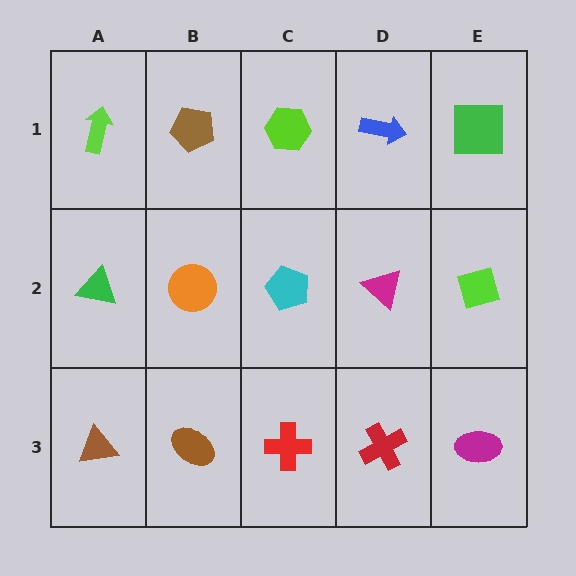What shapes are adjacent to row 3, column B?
An orange circle (row 2, column B), a brown triangle (row 3, column A), a red cross (row 3, column C).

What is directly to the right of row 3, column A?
A brown ellipse.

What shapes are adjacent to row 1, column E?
A lime diamond (row 2, column E), a blue arrow (row 1, column D).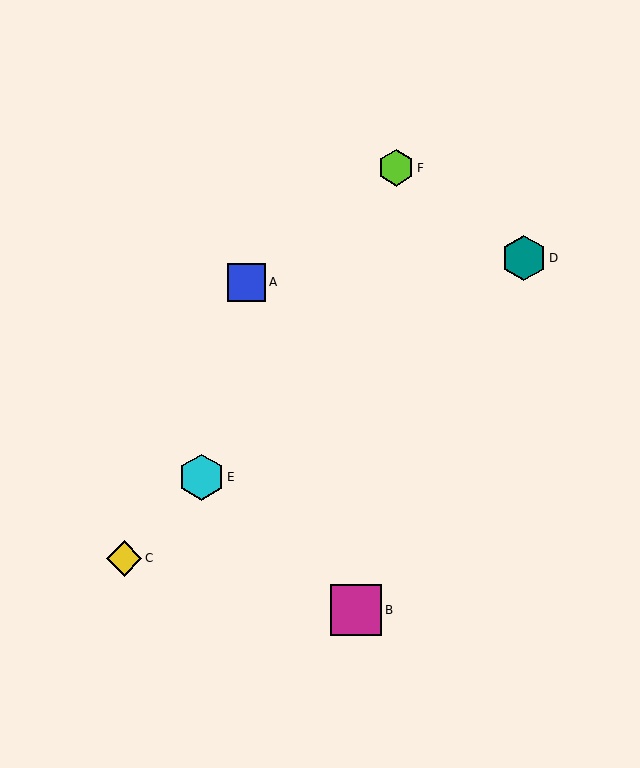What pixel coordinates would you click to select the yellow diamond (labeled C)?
Click at (124, 558) to select the yellow diamond C.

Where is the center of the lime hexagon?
The center of the lime hexagon is at (396, 168).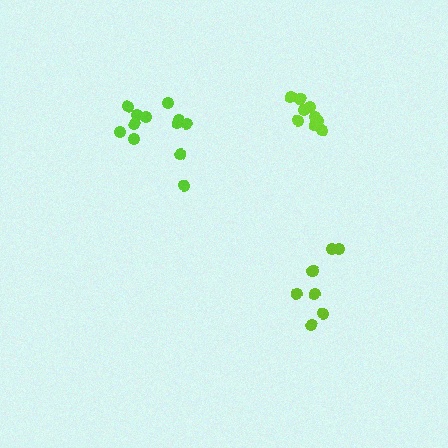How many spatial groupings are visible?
There are 3 spatial groupings.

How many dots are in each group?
Group 1: 12 dots, Group 2: 9 dots, Group 3: 7 dots (28 total).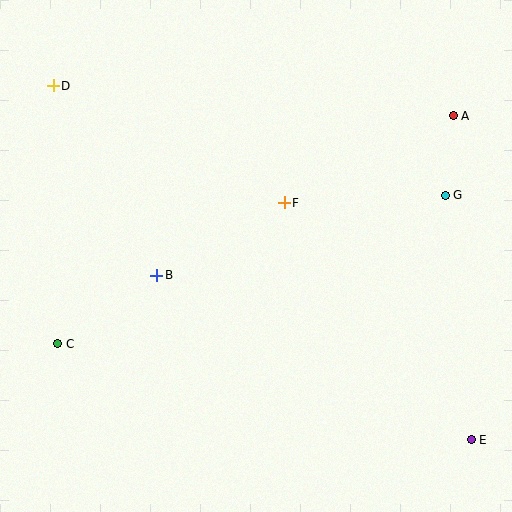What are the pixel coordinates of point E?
Point E is at (471, 440).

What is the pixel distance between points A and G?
The distance between A and G is 80 pixels.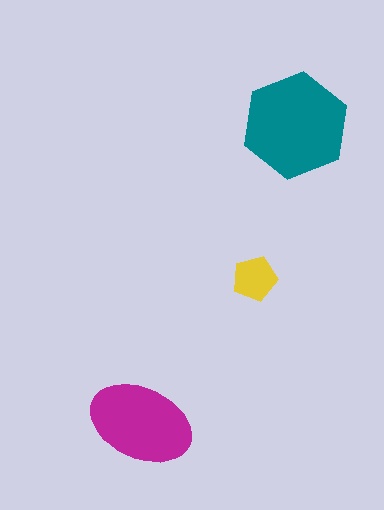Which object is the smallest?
The yellow pentagon.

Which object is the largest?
The teal hexagon.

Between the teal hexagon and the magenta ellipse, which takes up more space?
The teal hexagon.